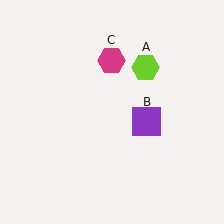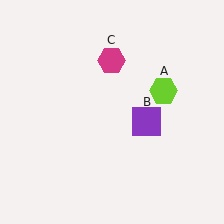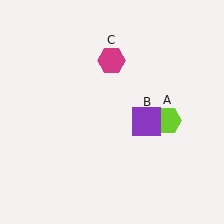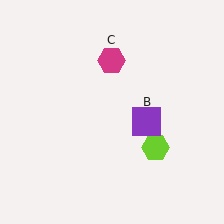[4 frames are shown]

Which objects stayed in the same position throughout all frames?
Purple square (object B) and magenta hexagon (object C) remained stationary.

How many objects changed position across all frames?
1 object changed position: lime hexagon (object A).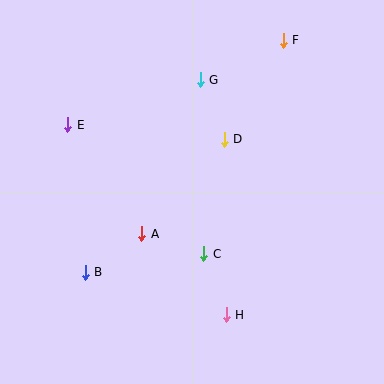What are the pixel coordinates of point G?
Point G is at (200, 80).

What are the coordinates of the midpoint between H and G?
The midpoint between H and G is at (213, 197).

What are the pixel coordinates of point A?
Point A is at (142, 234).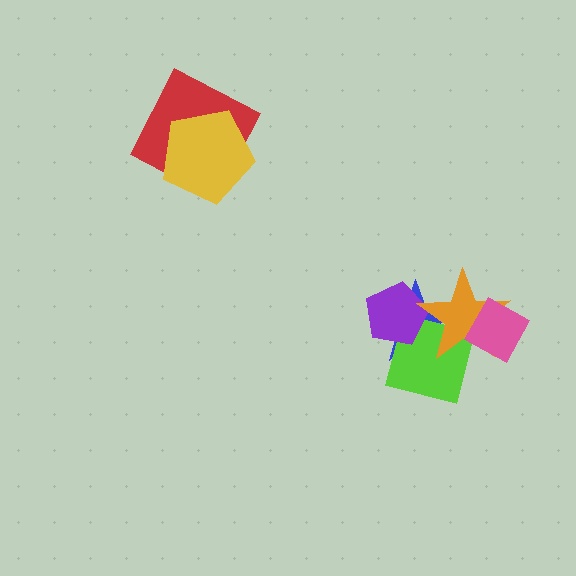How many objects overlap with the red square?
1 object overlaps with the red square.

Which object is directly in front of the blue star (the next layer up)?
The lime square is directly in front of the blue star.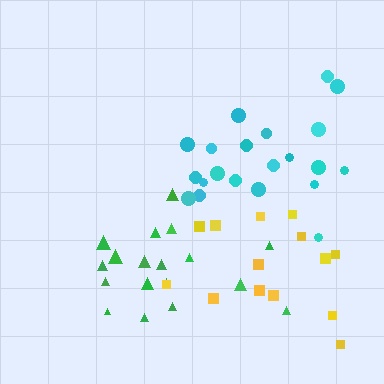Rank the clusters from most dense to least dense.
cyan, yellow, green.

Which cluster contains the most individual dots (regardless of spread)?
Cyan (21).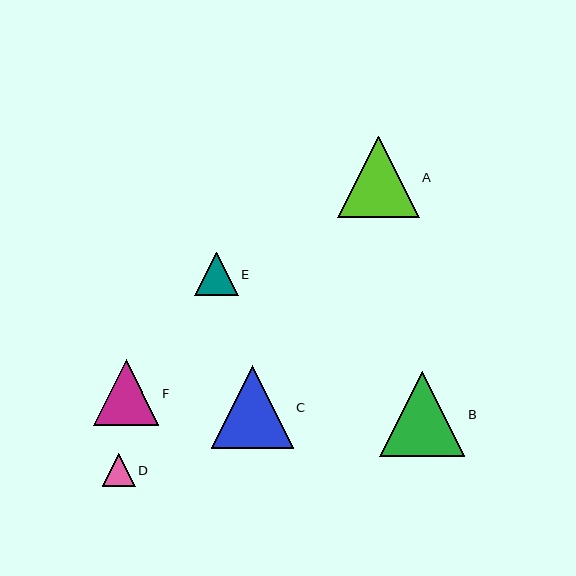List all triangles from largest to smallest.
From largest to smallest: B, C, A, F, E, D.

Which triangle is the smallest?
Triangle D is the smallest with a size of approximately 33 pixels.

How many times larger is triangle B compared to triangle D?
Triangle B is approximately 2.6 times the size of triangle D.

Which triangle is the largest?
Triangle B is the largest with a size of approximately 85 pixels.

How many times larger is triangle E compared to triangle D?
Triangle E is approximately 1.3 times the size of triangle D.